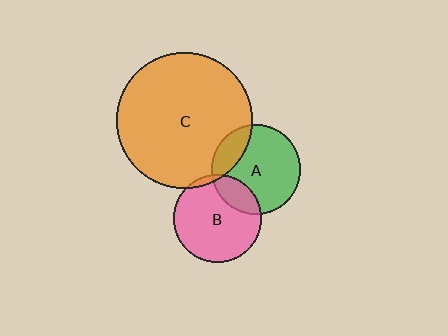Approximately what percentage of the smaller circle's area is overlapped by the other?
Approximately 20%.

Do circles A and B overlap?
Yes.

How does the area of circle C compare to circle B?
Approximately 2.4 times.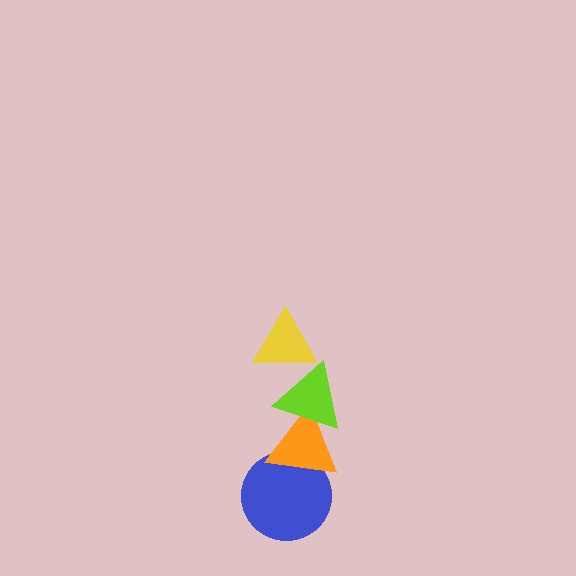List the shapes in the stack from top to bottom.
From top to bottom: the yellow triangle, the lime triangle, the orange triangle, the blue circle.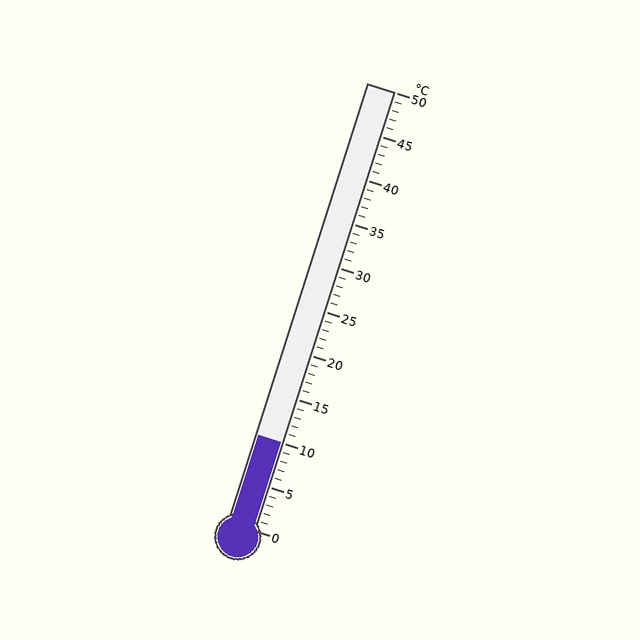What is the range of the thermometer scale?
The thermometer scale ranges from 0°C to 50°C.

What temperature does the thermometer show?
The thermometer shows approximately 10°C.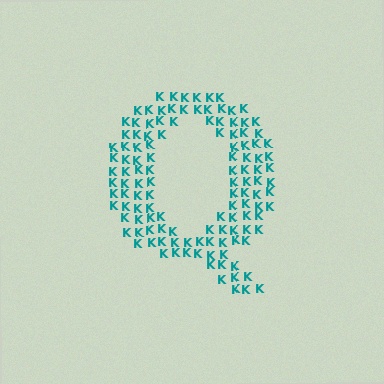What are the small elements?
The small elements are letter K's.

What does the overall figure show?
The overall figure shows the letter Q.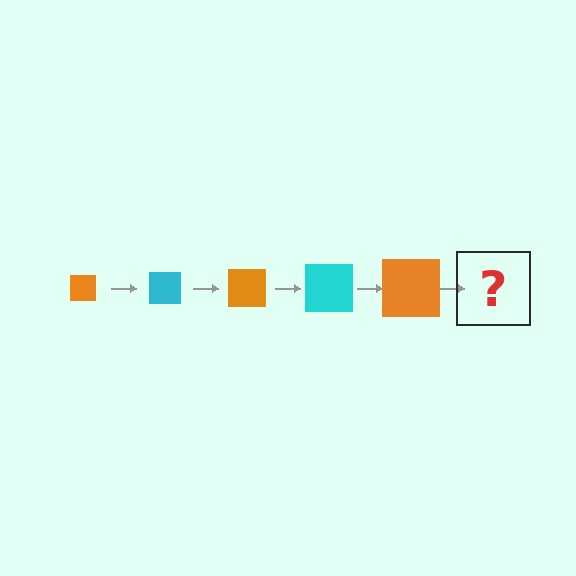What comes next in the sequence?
The next element should be a cyan square, larger than the previous one.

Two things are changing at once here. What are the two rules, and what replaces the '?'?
The two rules are that the square grows larger each step and the color cycles through orange and cyan. The '?' should be a cyan square, larger than the previous one.